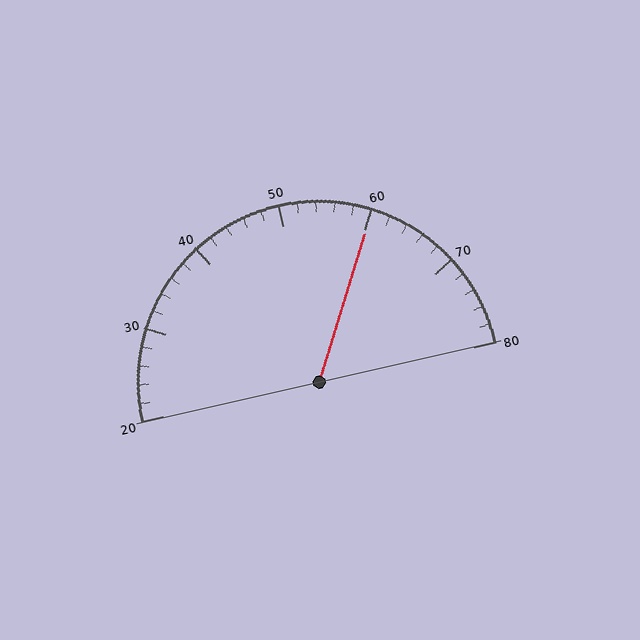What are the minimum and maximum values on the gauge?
The gauge ranges from 20 to 80.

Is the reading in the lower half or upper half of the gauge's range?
The reading is in the upper half of the range (20 to 80).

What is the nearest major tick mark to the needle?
The nearest major tick mark is 60.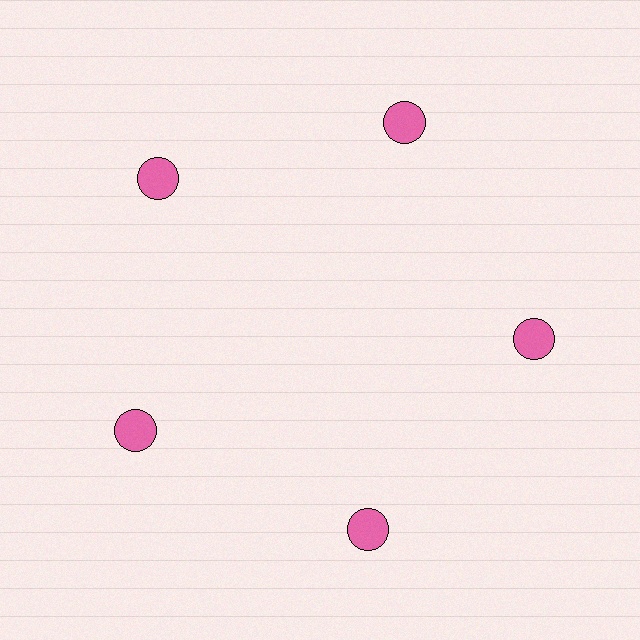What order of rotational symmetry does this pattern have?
This pattern has 5-fold rotational symmetry.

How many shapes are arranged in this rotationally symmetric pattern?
There are 5 shapes, arranged in 5 groups of 1.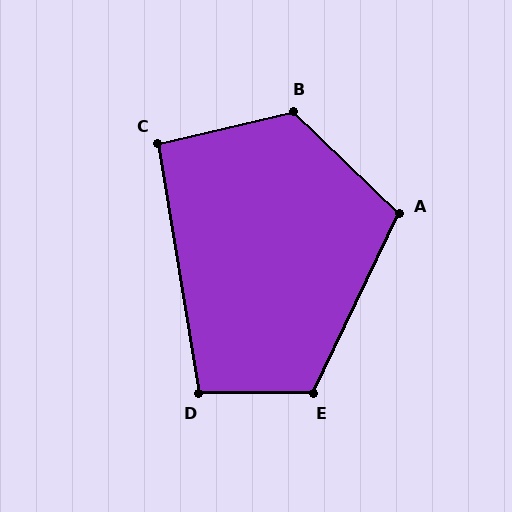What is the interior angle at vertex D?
Approximately 99 degrees (obtuse).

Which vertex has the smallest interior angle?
C, at approximately 94 degrees.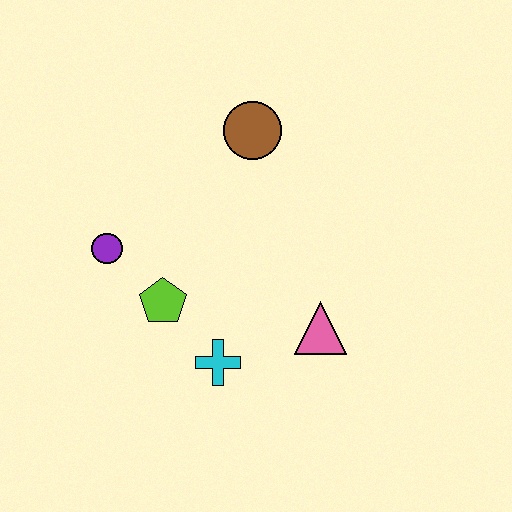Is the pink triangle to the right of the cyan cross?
Yes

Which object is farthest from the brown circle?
The cyan cross is farthest from the brown circle.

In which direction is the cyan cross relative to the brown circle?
The cyan cross is below the brown circle.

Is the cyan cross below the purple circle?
Yes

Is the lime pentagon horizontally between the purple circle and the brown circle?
Yes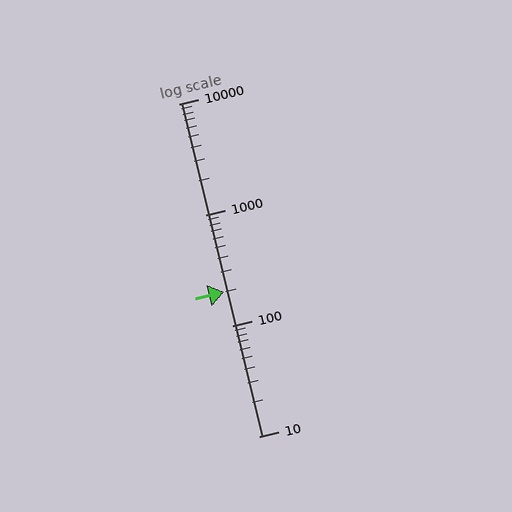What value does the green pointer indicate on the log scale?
The pointer indicates approximately 200.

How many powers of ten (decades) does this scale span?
The scale spans 3 decades, from 10 to 10000.